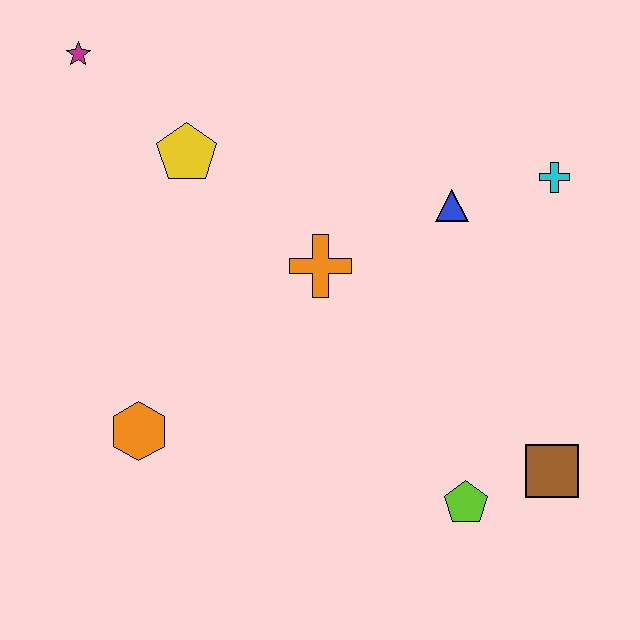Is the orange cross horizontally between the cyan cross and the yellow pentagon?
Yes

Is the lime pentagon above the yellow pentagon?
No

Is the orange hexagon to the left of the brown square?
Yes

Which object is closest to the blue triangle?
The cyan cross is closest to the blue triangle.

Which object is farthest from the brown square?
The magenta star is farthest from the brown square.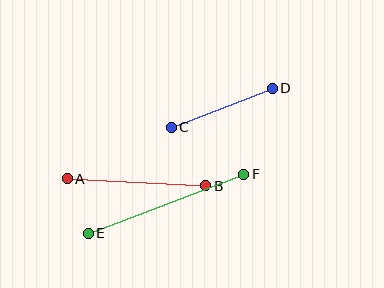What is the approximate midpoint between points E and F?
The midpoint is at approximately (166, 204) pixels.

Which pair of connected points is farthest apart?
Points E and F are farthest apart.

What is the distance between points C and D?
The distance is approximately 108 pixels.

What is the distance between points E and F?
The distance is approximately 167 pixels.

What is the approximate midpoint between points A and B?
The midpoint is at approximately (137, 182) pixels.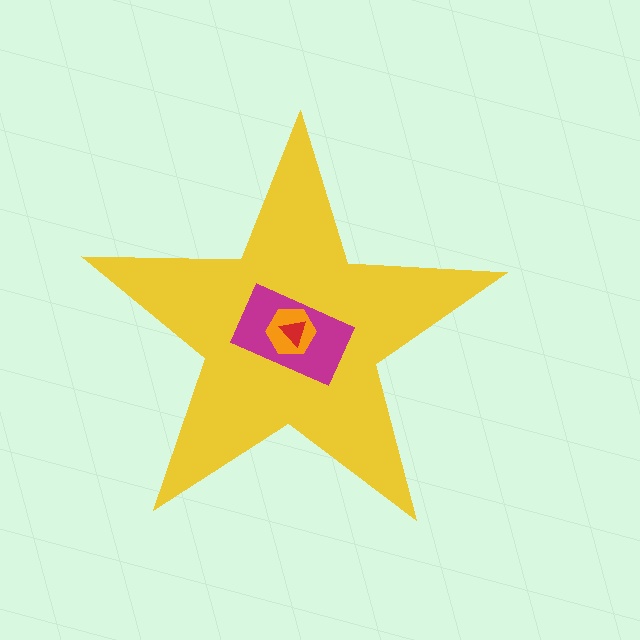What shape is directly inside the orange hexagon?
The red triangle.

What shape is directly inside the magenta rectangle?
The orange hexagon.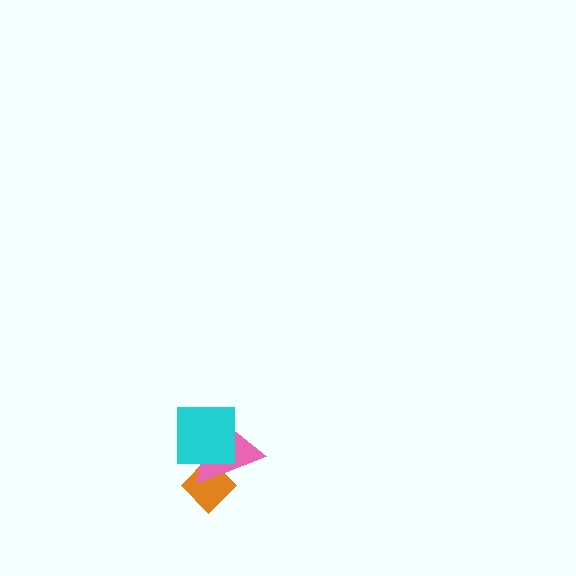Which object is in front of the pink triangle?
The cyan square is in front of the pink triangle.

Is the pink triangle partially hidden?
Yes, it is partially covered by another shape.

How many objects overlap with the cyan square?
2 objects overlap with the cyan square.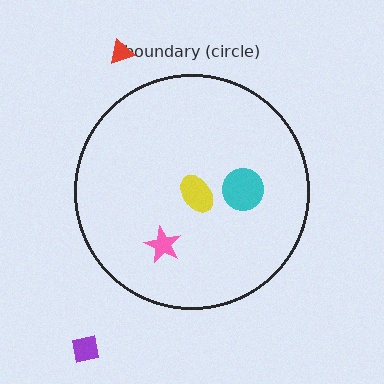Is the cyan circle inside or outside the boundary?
Inside.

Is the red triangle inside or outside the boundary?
Outside.